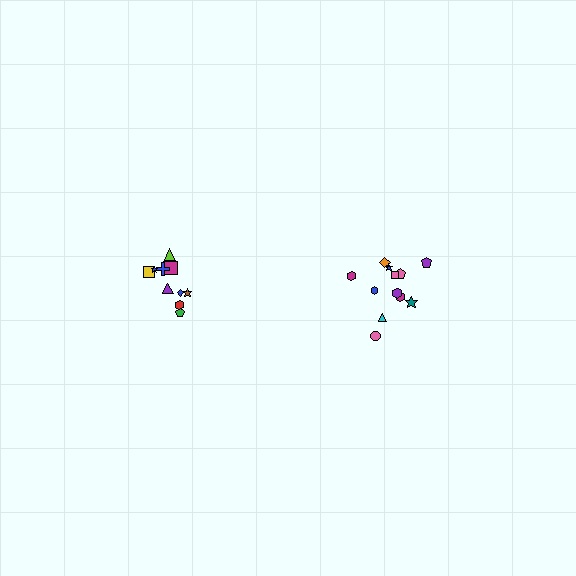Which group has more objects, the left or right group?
The right group.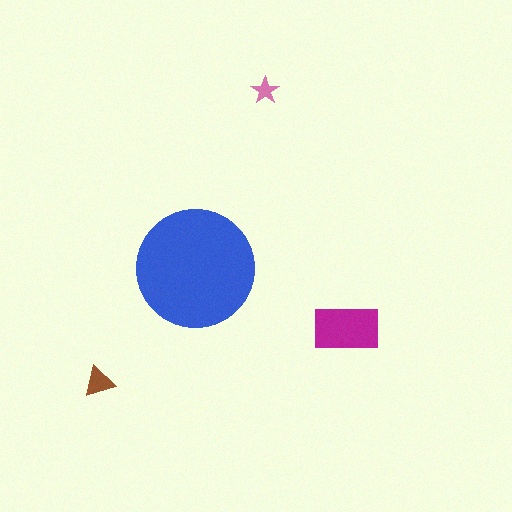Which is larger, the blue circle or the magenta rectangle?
The blue circle.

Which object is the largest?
The blue circle.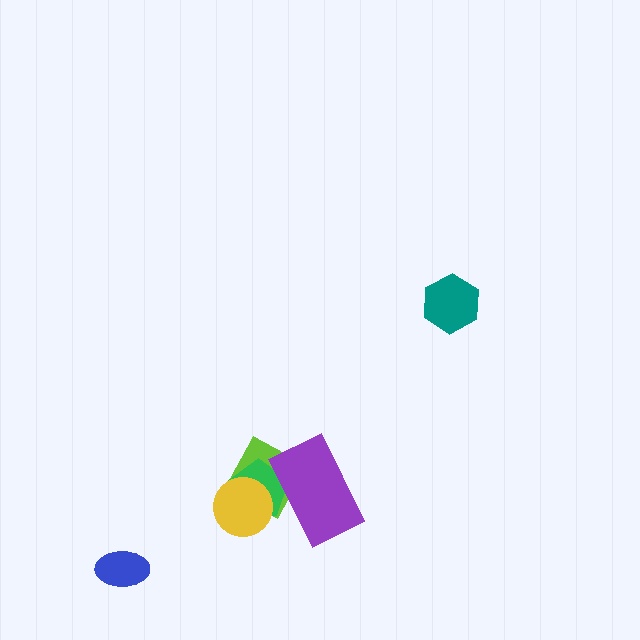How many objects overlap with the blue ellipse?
0 objects overlap with the blue ellipse.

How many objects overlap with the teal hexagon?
0 objects overlap with the teal hexagon.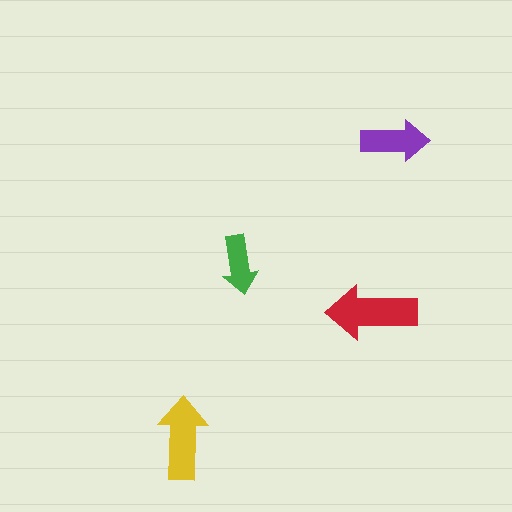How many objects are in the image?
There are 4 objects in the image.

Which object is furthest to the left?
The yellow arrow is leftmost.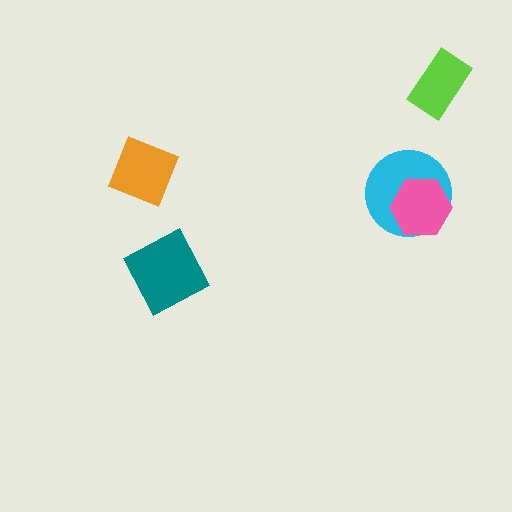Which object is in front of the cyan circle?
The pink hexagon is in front of the cyan circle.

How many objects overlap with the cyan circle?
1 object overlaps with the cyan circle.